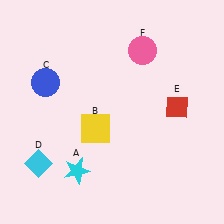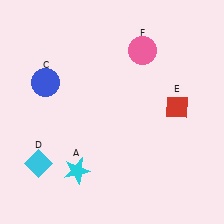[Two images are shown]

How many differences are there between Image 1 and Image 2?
There is 1 difference between the two images.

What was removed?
The yellow square (B) was removed in Image 2.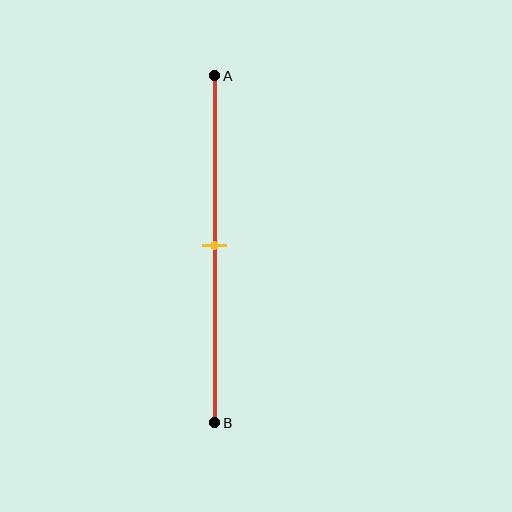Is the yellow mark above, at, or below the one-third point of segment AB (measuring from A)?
The yellow mark is below the one-third point of segment AB.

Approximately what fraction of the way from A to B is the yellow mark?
The yellow mark is approximately 50% of the way from A to B.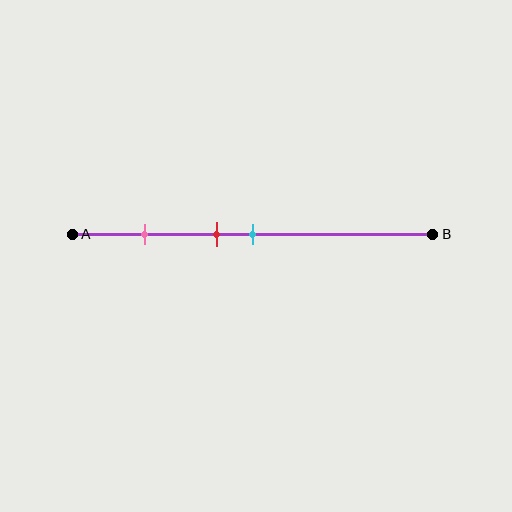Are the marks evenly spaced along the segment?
No, the marks are not evenly spaced.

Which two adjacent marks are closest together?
The red and cyan marks are the closest adjacent pair.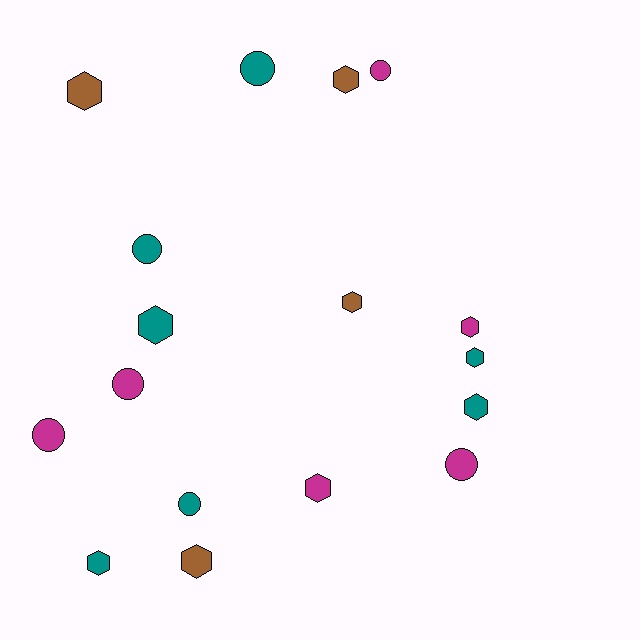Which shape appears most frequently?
Hexagon, with 10 objects.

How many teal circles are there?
There are 3 teal circles.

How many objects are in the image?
There are 17 objects.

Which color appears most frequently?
Teal, with 7 objects.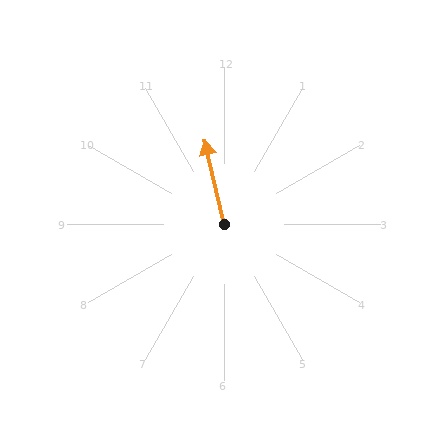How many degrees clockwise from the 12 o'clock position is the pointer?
Approximately 347 degrees.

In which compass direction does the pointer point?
North.